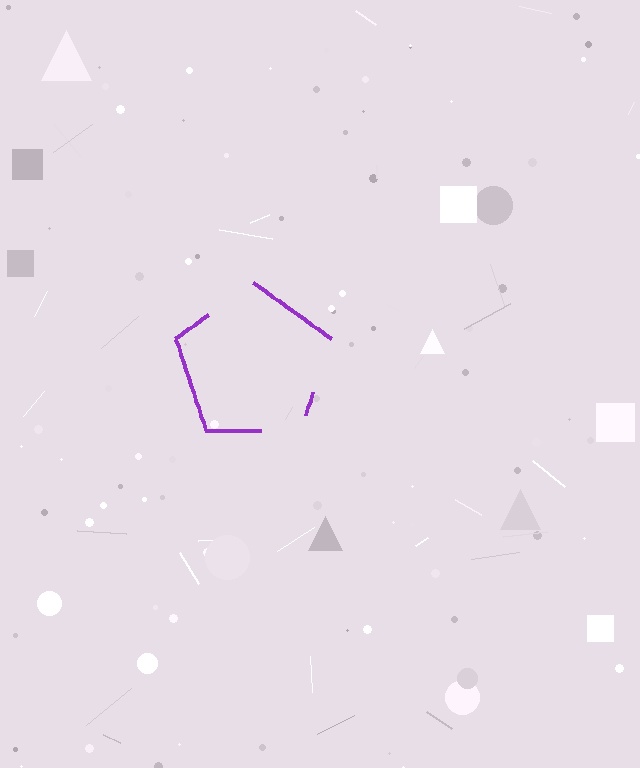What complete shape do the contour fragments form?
The contour fragments form a pentagon.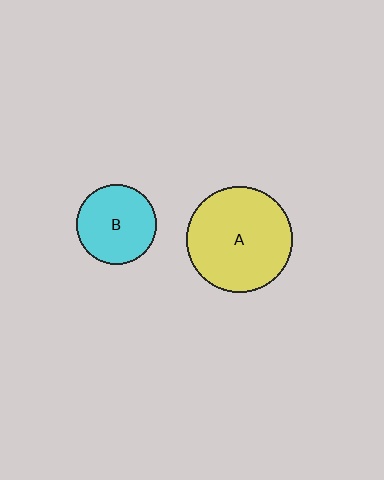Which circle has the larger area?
Circle A (yellow).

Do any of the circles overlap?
No, none of the circles overlap.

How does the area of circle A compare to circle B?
Approximately 1.7 times.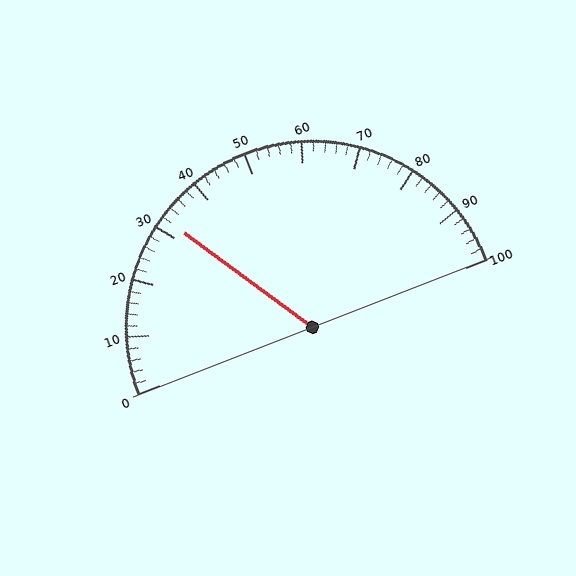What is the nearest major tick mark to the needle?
The nearest major tick mark is 30.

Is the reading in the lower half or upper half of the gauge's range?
The reading is in the lower half of the range (0 to 100).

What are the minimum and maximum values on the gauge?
The gauge ranges from 0 to 100.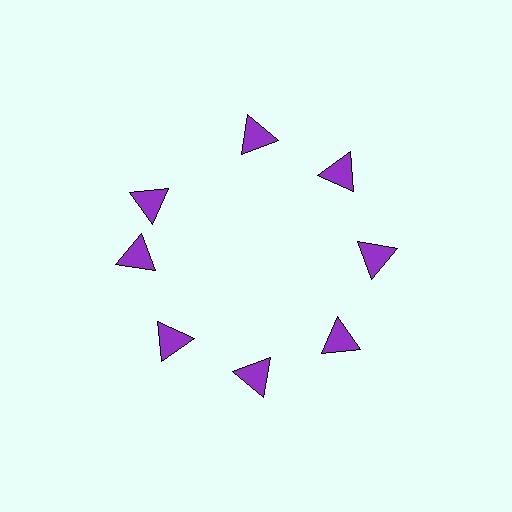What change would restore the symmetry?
The symmetry would be restored by rotating it back into even spacing with its neighbors so that all 8 triangles sit at equal angles and equal distance from the center.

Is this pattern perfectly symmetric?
No. The 8 purple triangles are arranged in a ring, but one element near the 10 o'clock position is rotated out of alignment along the ring, breaking the 8-fold rotational symmetry.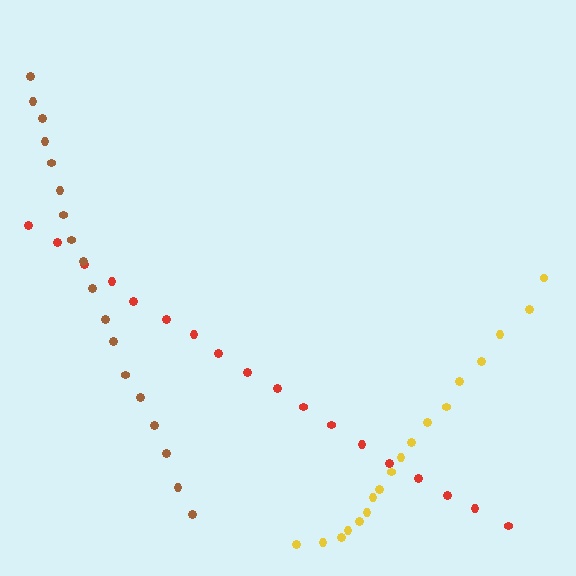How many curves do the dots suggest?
There are 3 distinct paths.